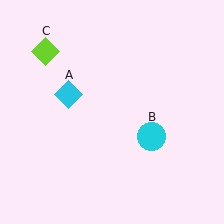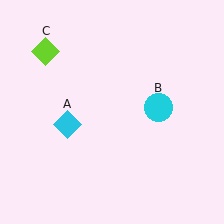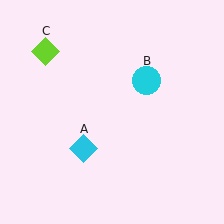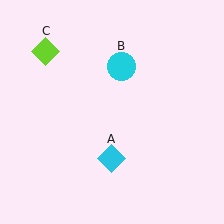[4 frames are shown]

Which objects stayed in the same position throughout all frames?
Lime diamond (object C) remained stationary.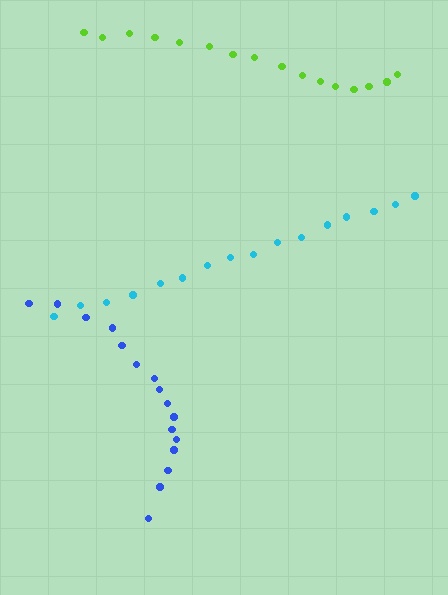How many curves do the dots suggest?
There are 3 distinct paths.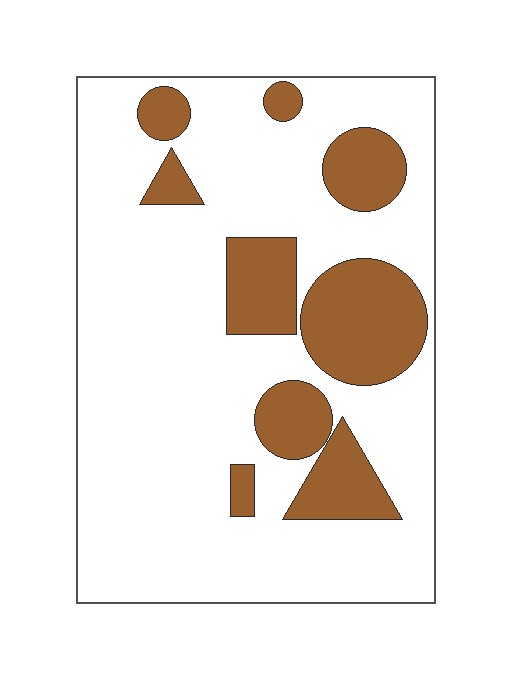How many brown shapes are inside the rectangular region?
9.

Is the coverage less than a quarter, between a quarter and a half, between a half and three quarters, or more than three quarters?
Less than a quarter.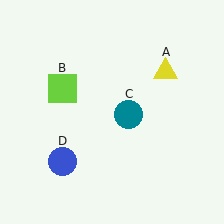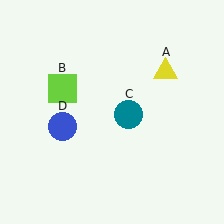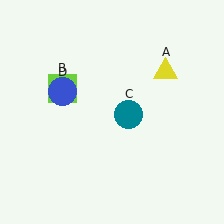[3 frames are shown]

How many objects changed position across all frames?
1 object changed position: blue circle (object D).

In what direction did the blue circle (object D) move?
The blue circle (object D) moved up.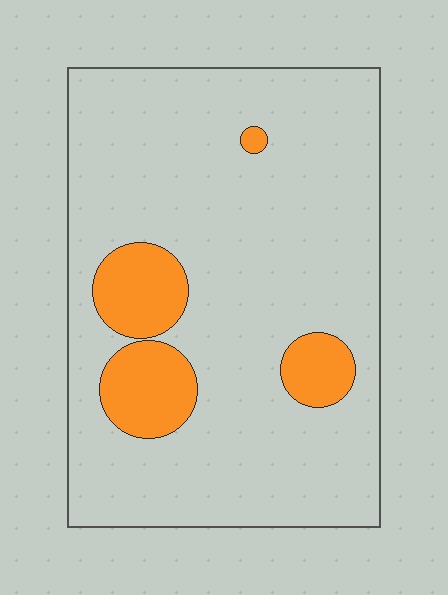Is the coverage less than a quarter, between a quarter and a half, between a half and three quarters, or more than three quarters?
Less than a quarter.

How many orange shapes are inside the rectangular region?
4.